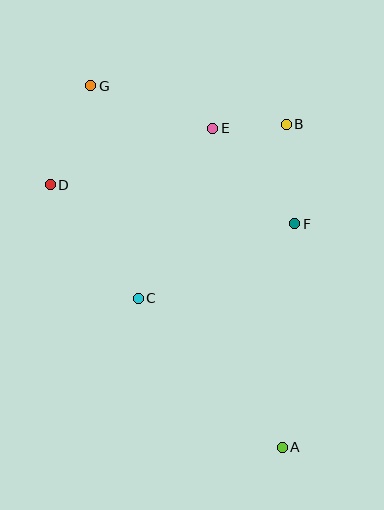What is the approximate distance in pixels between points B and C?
The distance between B and C is approximately 229 pixels.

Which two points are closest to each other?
Points B and E are closest to each other.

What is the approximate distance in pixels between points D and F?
The distance between D and F is approximately 248 pixels.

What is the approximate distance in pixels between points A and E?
The distance between A and E is approximately 327 pixels.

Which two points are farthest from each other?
Points A and G are farthest from each other.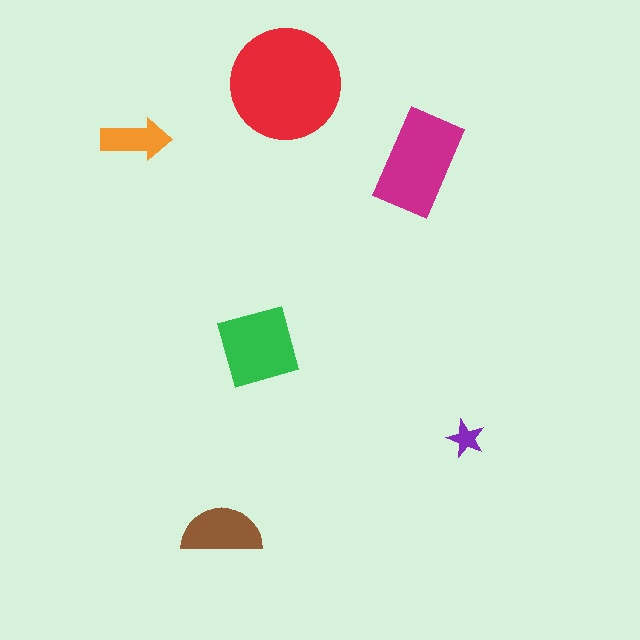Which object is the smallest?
The purple star.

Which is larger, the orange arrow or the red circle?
The red circle.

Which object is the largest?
The red circle.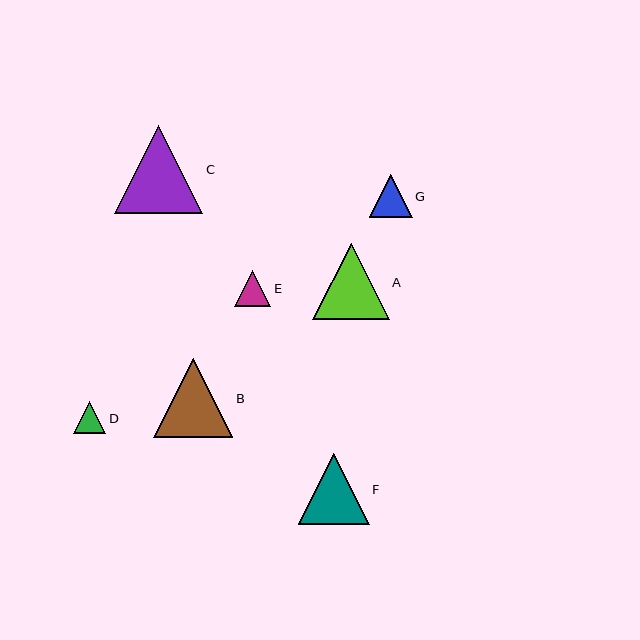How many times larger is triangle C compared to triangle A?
Triangle C is approximately 1.2 times the size of triangle A.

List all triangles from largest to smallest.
From largest to smallest: C, B, A, F, G, E, D.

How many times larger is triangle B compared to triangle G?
Triangle B is approximately 1.8 times the size of triangle G.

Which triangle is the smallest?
Triangle D is the smallest with a size of approximately 32 pixels.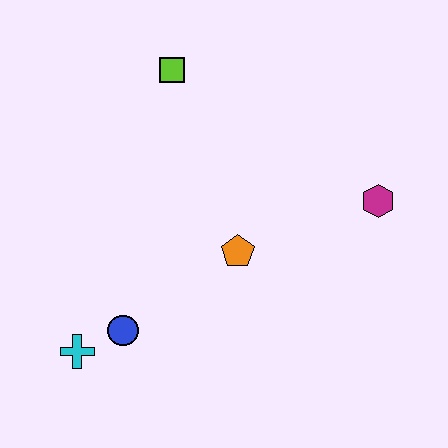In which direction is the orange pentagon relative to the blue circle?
The orange pentagon is to the right of the blue circle.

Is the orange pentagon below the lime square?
Yes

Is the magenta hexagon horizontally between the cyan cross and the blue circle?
No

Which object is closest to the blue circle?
The cyan cross is closest to the blue circle.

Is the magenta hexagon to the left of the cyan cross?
No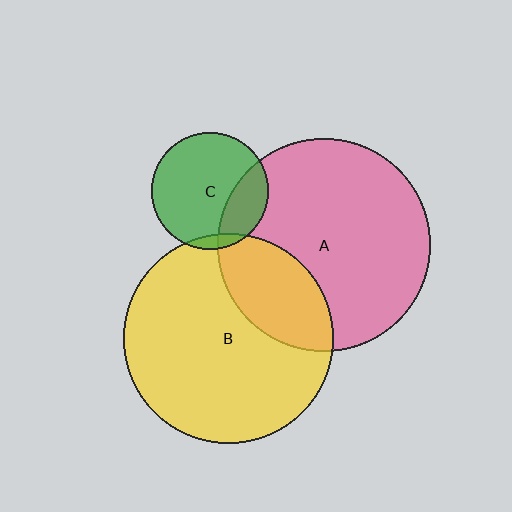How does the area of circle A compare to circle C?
Approximately 3.3 times.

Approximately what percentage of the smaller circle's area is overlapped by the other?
Approximately 25%.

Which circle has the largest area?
Circle A (pink).